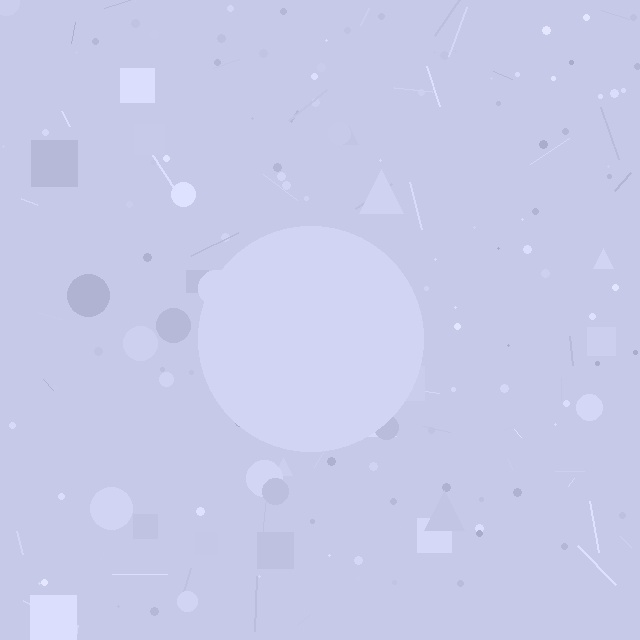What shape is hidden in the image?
A circle is hidden in the image.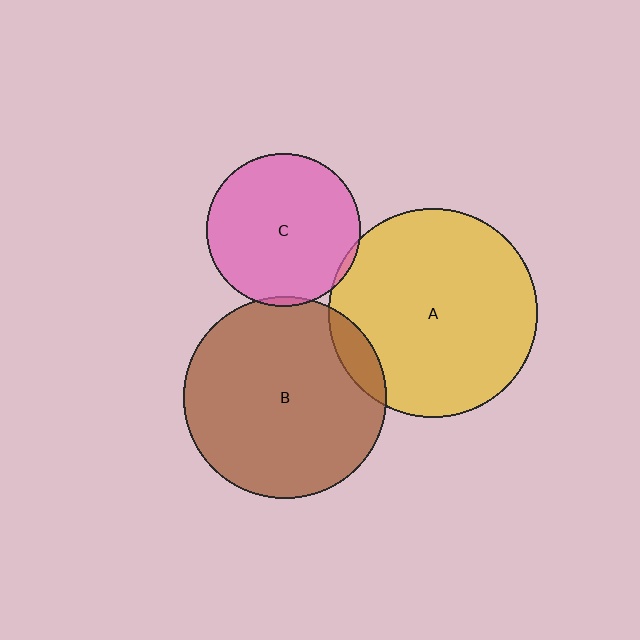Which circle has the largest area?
Circle A (yellow).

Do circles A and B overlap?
Yes.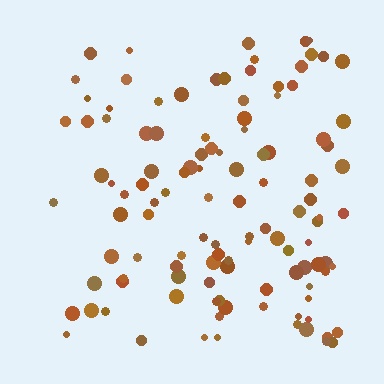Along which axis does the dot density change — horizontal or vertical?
Horizontal.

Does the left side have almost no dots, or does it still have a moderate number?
Still a moderate number, just noticeably fewer than the right.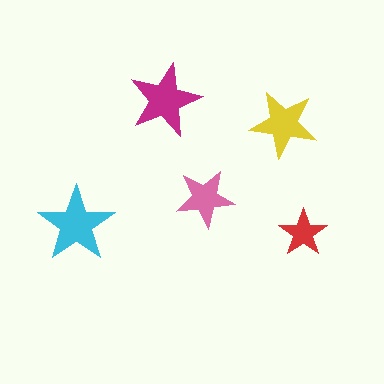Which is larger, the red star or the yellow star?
The yellow one.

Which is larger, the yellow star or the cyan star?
The cyan one.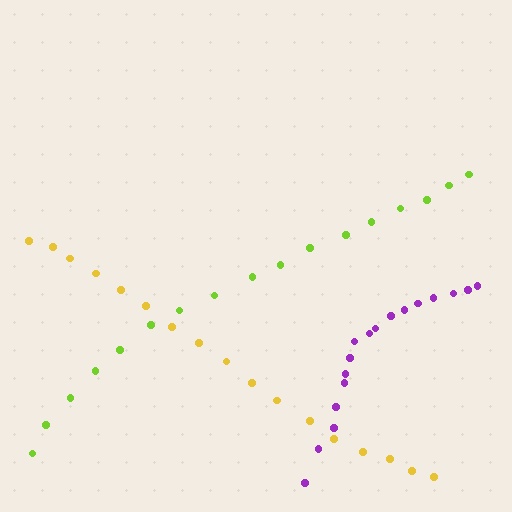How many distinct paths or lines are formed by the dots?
There are 3 distinct paths.